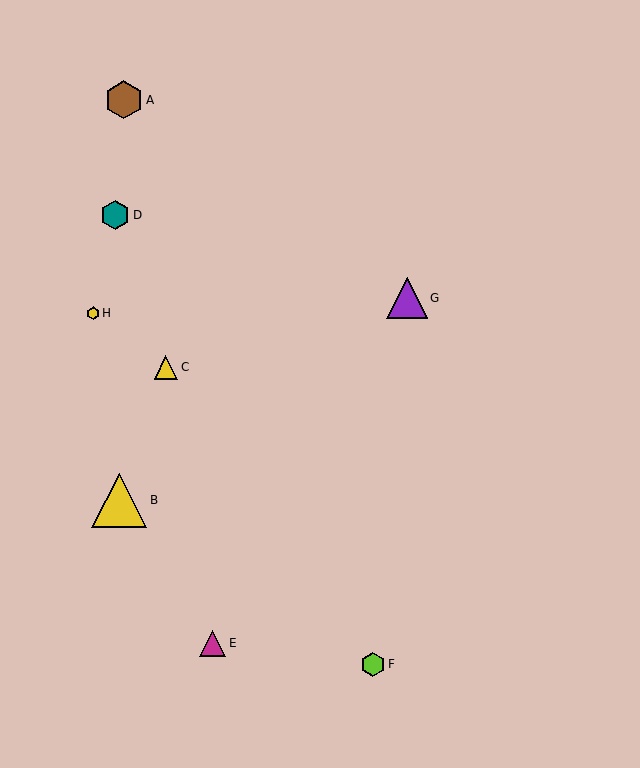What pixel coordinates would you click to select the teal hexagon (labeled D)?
Click at (115, 215) to select the teal hexagon D.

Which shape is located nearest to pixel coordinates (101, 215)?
The teal hexagon (labeled D) at (115, 215) is nearest to that location.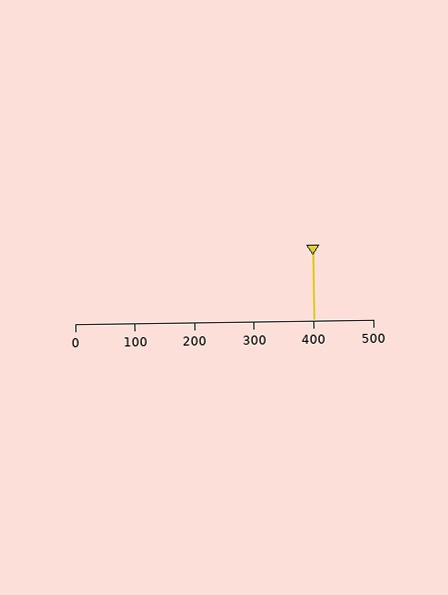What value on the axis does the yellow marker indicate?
The marker indicates approximately 400.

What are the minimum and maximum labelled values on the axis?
The axis runs from 0 to 500.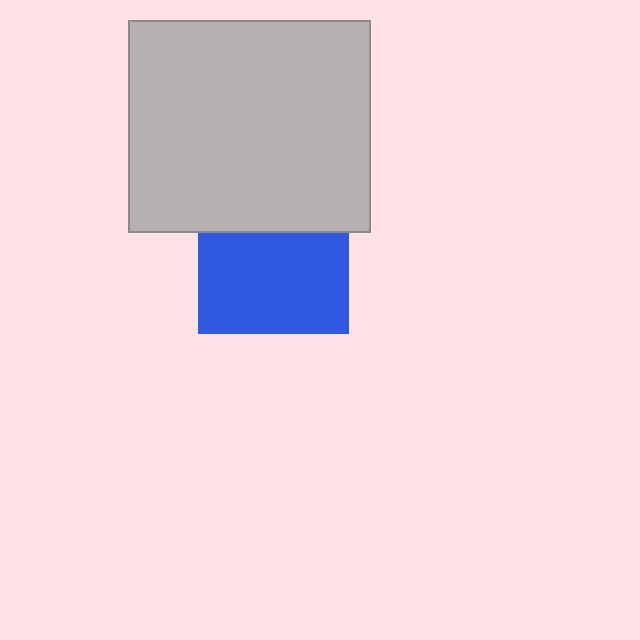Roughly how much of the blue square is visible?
Most of it is visible (roughly 67%).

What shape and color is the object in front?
The object in front is a light gray rectangle.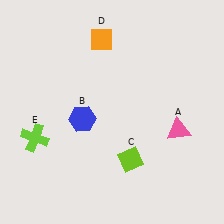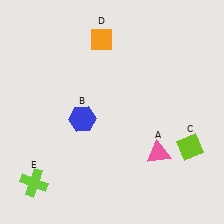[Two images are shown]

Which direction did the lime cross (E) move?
The lime cross (E) moved down.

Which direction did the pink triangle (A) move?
The pink triangle (A) moved down.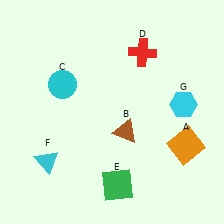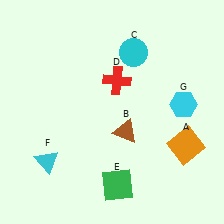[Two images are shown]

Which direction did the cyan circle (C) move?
The cyan circle (C) moved right.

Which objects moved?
The objects that moved are: the cyan circle (C), the red cross (D).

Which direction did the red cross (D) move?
The red cross (D) moved down.